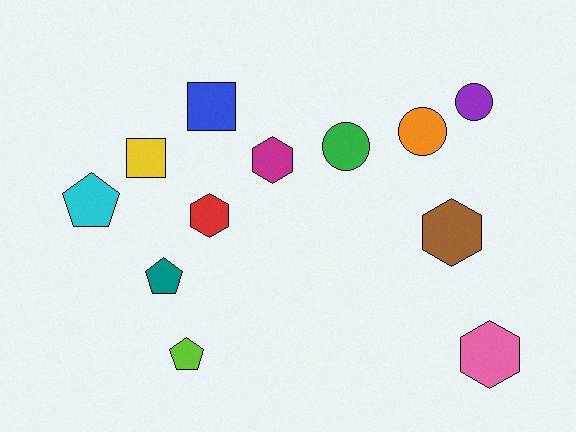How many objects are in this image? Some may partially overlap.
There are 12 objects.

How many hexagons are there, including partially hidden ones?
There are 4 hexagons.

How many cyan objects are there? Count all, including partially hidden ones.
There is 1 cyan object.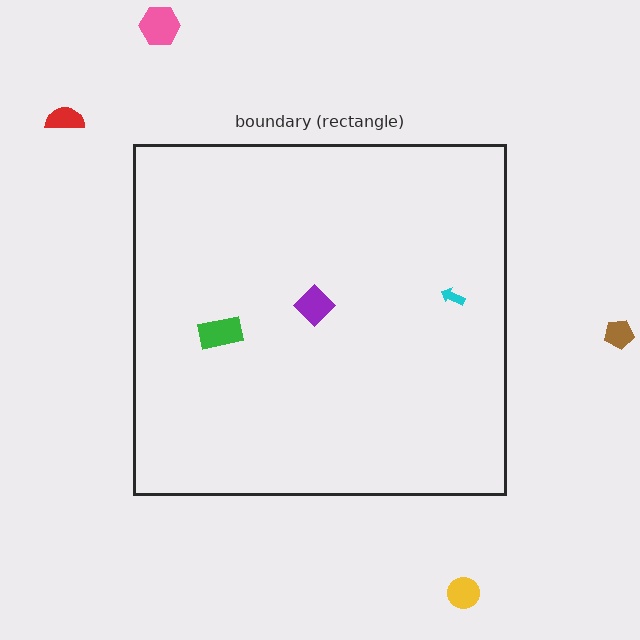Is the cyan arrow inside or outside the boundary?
Inside.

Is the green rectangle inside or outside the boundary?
Inside.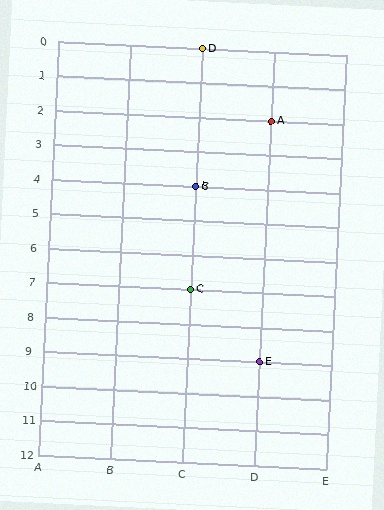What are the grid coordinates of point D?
Point D is at grid coordinates (C, 0).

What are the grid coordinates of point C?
Point C is at grid coordinates (C, 7).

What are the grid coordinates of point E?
Point E is at grid coordinates (D, 9).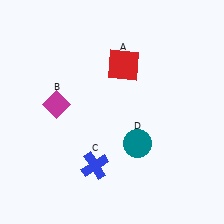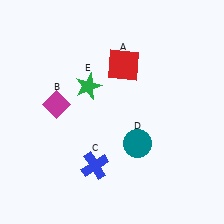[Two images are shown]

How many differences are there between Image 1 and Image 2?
There is 1 difference between the two images.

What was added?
A green star (E) was added in Image 2.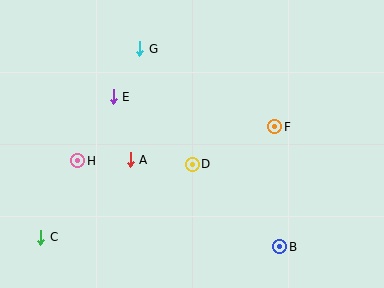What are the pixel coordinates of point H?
Point H is at (78, 161).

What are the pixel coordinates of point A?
Point A is at (130, 160).